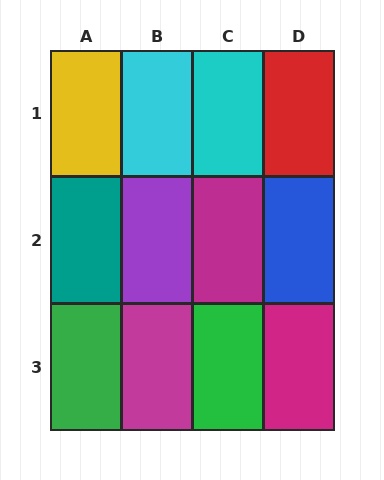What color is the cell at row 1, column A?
Yellow.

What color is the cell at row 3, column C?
Green.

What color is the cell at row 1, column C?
Cyan.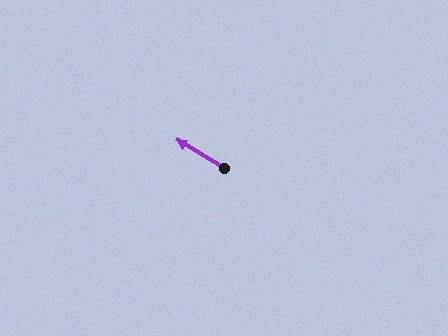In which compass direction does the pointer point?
Northwest.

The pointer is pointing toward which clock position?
Roughly 10 o'clock.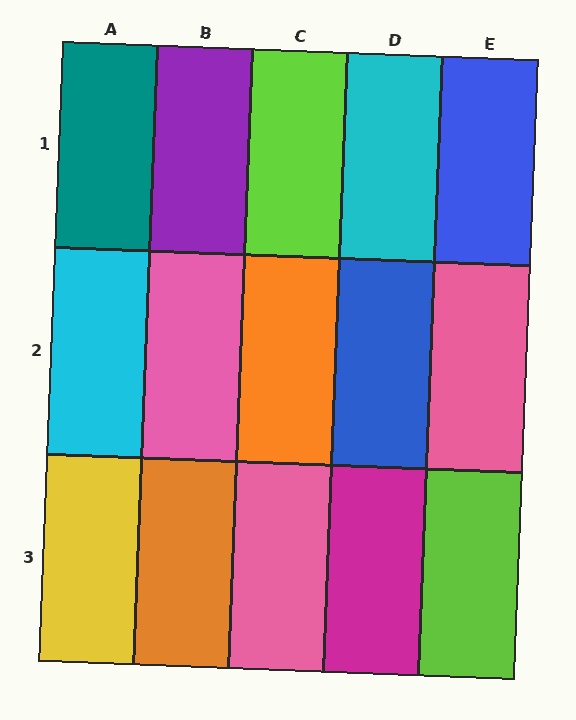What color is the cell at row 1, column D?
Cyan.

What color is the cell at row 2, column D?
Blue.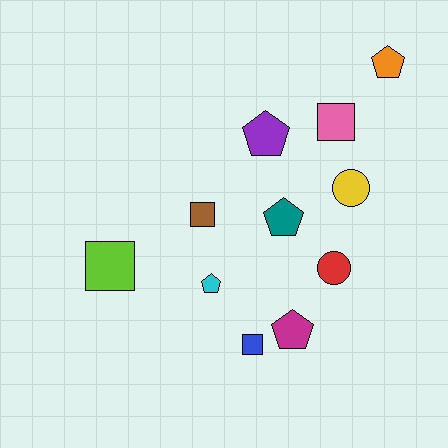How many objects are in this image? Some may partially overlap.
There are 11 objects.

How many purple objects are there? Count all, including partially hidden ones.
There is 1 purple object.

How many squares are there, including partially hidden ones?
There are 4 squares.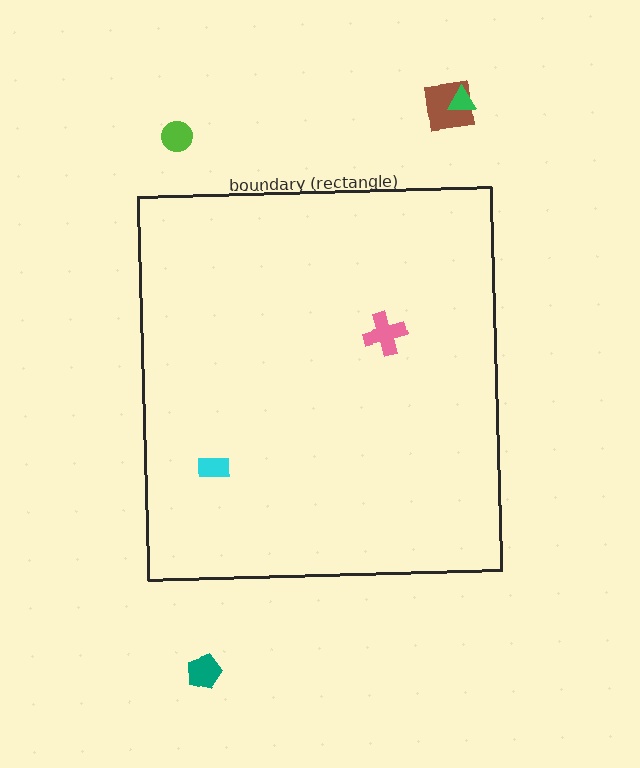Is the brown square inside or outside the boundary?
Outside.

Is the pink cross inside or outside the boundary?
Inside.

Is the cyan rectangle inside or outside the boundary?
Inside.